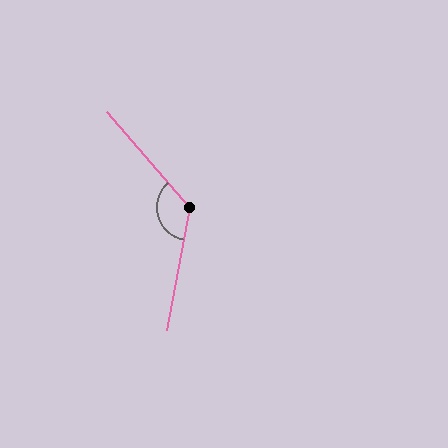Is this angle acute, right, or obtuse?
It is obtuse.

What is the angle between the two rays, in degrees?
Approximately 129 degrees.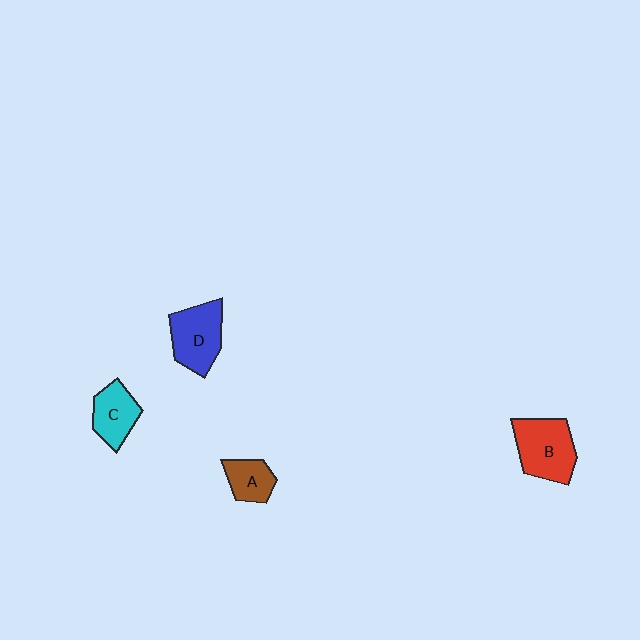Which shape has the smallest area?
Shape A (brown).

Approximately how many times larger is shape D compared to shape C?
Approximately 1.3 times.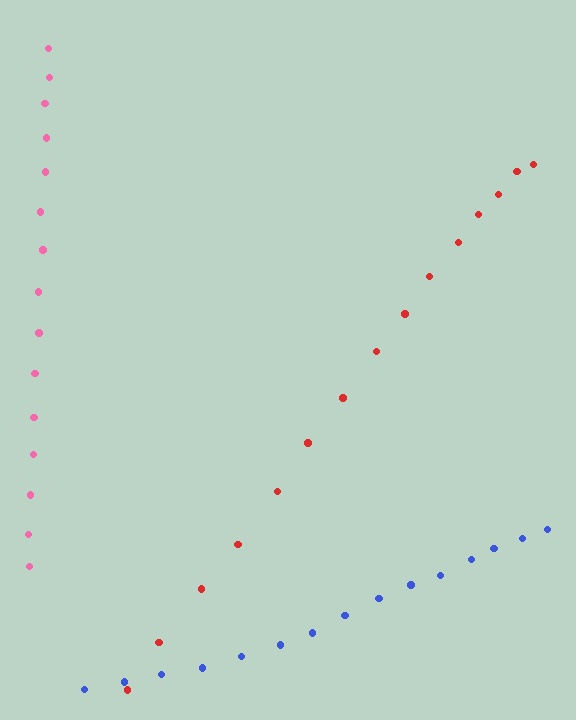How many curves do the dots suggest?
There are 3 distinct paths.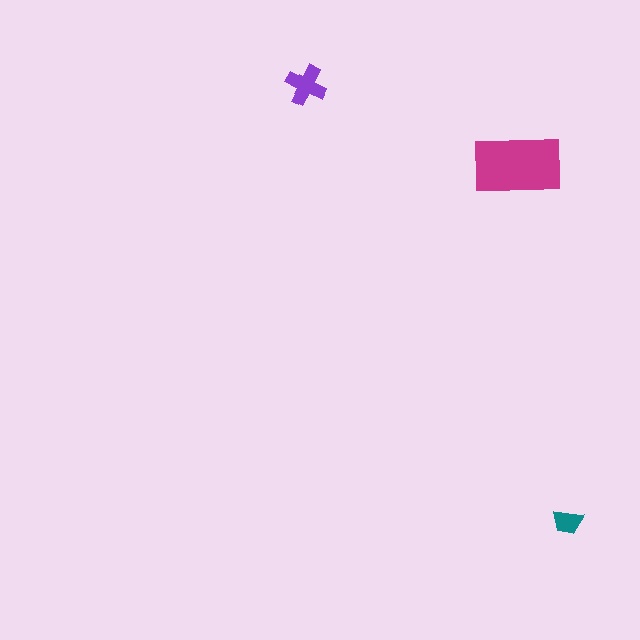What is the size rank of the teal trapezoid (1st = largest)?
3rd.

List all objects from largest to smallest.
The magenta rectangle, the purple cross, the teal trapezoid.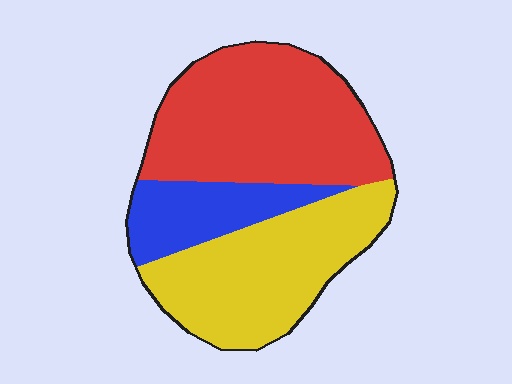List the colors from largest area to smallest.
From largest to smallest: red, yellow, blue.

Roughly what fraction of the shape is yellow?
Yellow takes up between a third and a half of the shape.